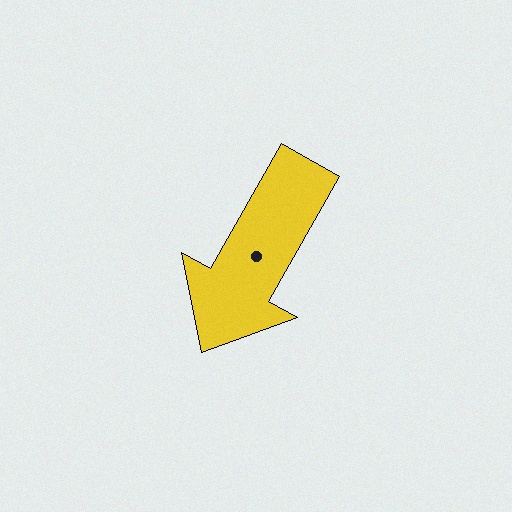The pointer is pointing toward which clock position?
Roughly 7 o'clock.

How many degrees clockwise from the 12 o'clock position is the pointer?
Approximately 210 degrees.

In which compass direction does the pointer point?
Southwest.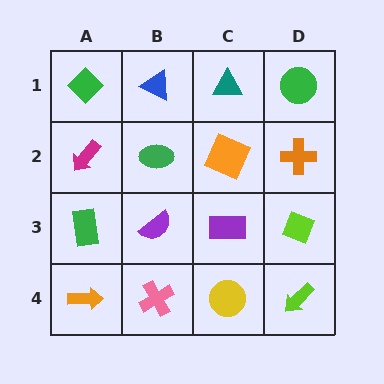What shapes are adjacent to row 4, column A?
A green rectangle (row 3, column A), a pink cross (row 4, column B).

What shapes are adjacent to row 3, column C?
An orange square (row 2, column C), a yellow circle (row 4, column C), a purple semicircle (row 3, column B), a lime diamond (row 3, column D).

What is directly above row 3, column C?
An orange square.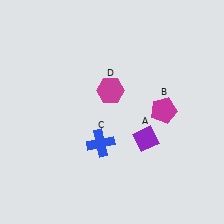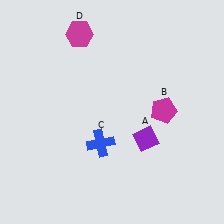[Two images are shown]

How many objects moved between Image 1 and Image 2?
1 object moved between the two images.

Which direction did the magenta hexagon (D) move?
The magenta hexagon (D) moved up.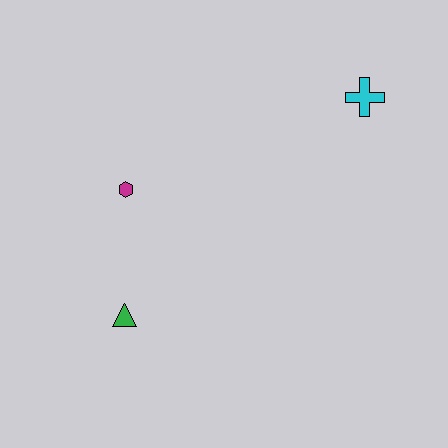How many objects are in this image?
There are 3 objects.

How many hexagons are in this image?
There is 1 hexagon.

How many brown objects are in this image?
There are no brown objects.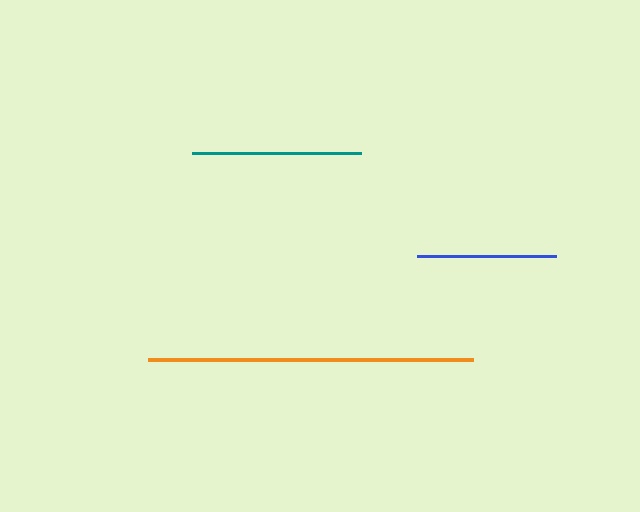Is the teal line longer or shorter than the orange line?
The orange line is longer than the teal line.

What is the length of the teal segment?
The teal segment is approximately 169 pixels long.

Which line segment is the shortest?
The blue line is the shortest at approximately 139 pixels.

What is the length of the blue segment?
The blue segment is approximately 139 pixels long.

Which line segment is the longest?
The orange line is the longest at approximately 325 pixels.